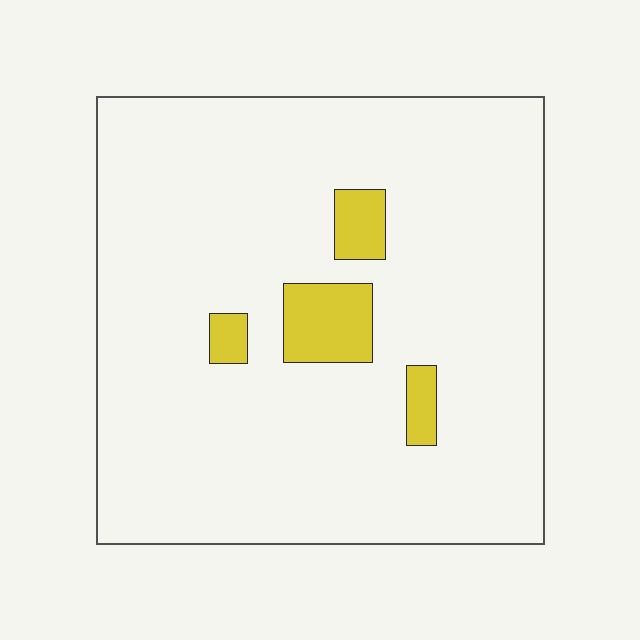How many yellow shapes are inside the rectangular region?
4.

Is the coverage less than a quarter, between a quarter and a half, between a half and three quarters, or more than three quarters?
Less than a quarter.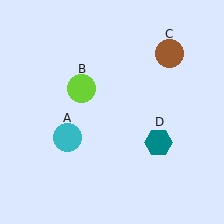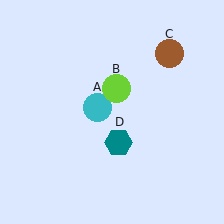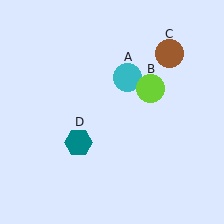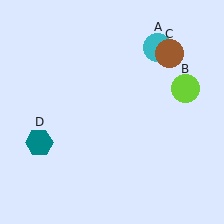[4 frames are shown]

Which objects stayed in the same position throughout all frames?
Brown circle (object C) remained stationary.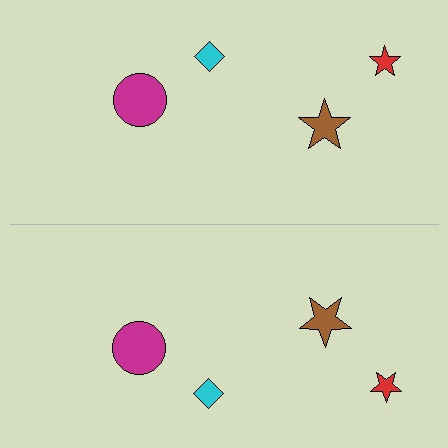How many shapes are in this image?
There are 8 shapes in this image.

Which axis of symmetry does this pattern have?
The pattern has a horizontal axis of symmetry running through the center of the image.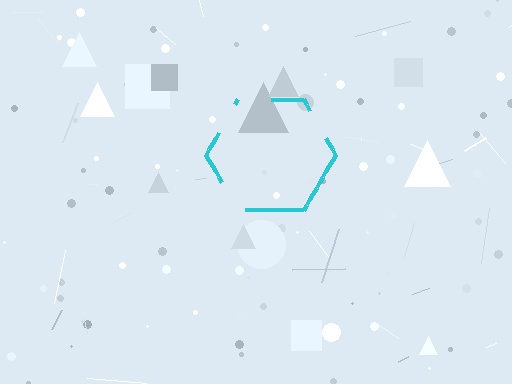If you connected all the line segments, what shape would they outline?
They would outline a hexagon.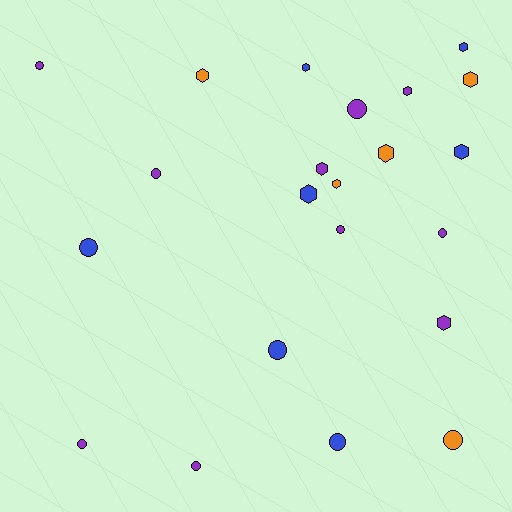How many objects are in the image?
There are 22 objects.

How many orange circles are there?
There is 1 orange circle.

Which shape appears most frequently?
Hexagon, with 11 objects.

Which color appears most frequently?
Purple, with 10 objects.